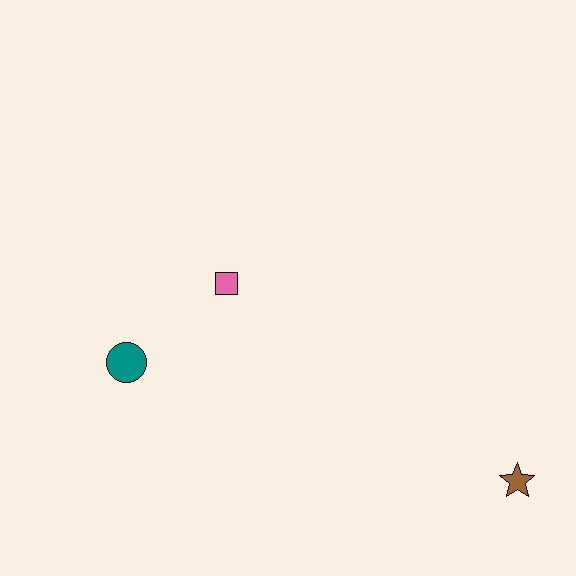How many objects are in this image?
There are 3 objects.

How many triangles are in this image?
There are no triangles.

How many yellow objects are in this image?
There are no yellow objects.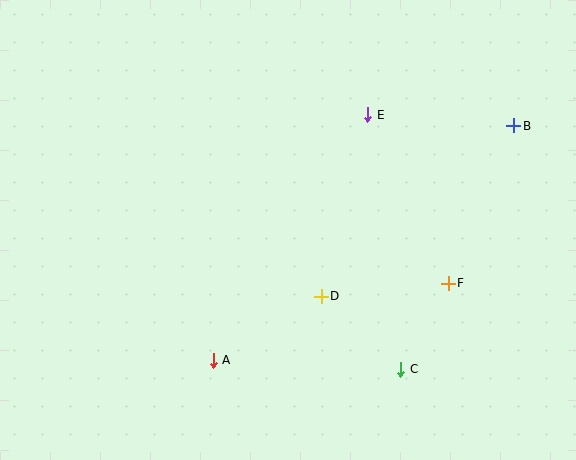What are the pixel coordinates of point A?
Point A is at (213, 360).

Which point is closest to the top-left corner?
Point E is closest to the top-left corner.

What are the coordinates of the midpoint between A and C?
The midpoint between A and C is at (307, 365).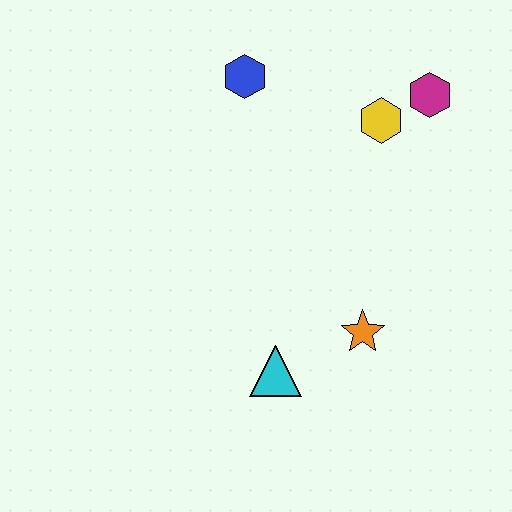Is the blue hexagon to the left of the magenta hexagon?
Yes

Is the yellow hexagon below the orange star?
No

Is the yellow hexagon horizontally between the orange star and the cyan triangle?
No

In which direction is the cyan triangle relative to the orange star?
The cyan triangle is to the left of the orange star.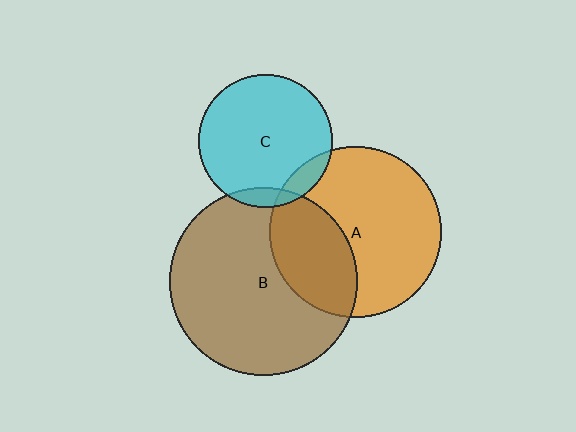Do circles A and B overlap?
Yes.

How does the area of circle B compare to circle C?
Approximately 2.0 times.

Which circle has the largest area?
Circle B (brown).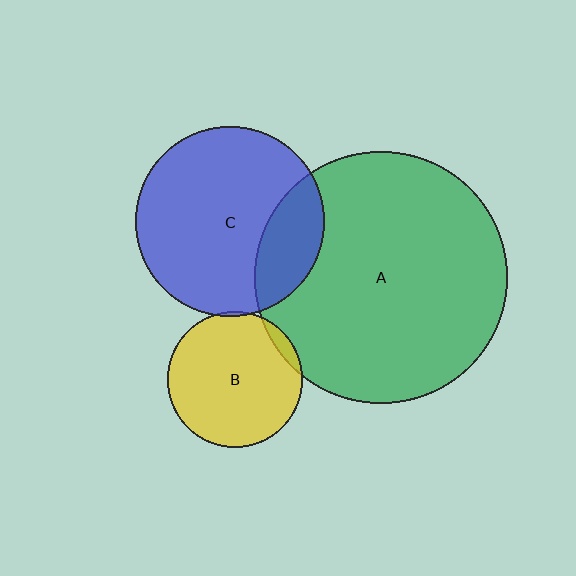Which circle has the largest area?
Circle A (green).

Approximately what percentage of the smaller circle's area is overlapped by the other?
Approximately 5%.